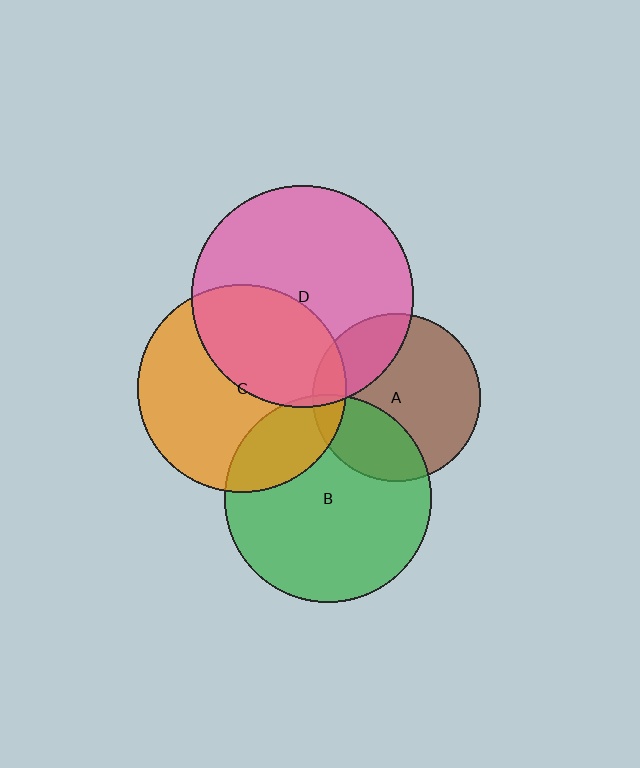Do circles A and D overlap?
Yes.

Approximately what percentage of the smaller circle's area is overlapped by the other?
Approximately 25%.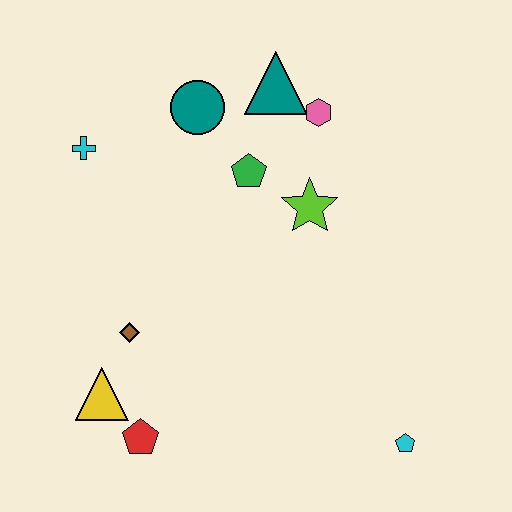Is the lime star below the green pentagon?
Yes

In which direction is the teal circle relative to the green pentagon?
The teal circle is above the green pentagon.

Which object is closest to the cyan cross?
The teal circle is closest to the cyan cross.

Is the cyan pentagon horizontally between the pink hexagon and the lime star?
No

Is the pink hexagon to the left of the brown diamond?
No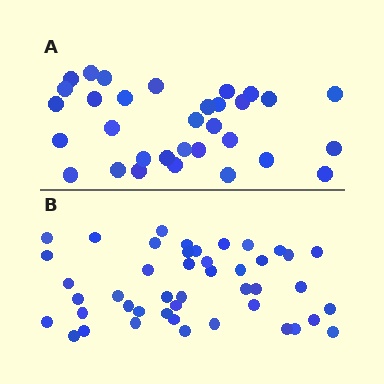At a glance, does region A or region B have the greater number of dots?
Region B (the bottom region) has more dots.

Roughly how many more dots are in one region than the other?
Region B has approximately 15 more dots than region A.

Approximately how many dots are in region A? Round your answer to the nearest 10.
About 30 dots. (The exact count is 32, which rounds to 30.)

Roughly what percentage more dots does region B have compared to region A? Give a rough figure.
About 40% more.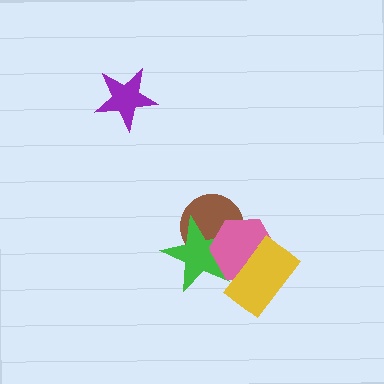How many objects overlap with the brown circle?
2 objects overlap with the brown circle.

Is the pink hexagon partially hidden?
Yes, it is partially covered by another shape.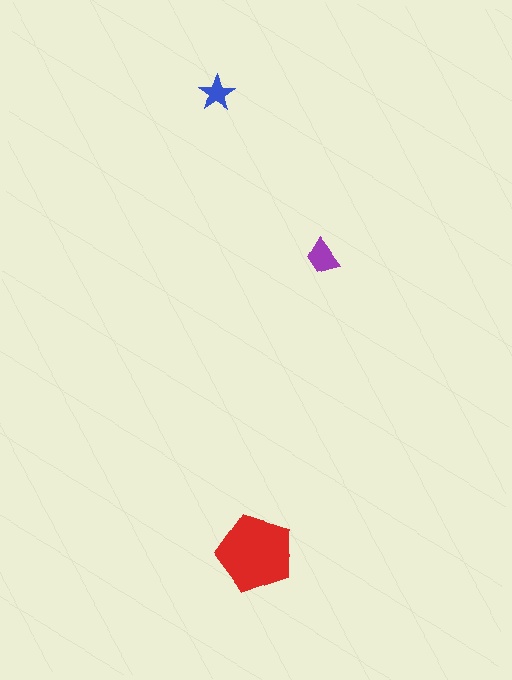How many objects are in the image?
There are 3 objects in the image.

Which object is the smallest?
The blue star.